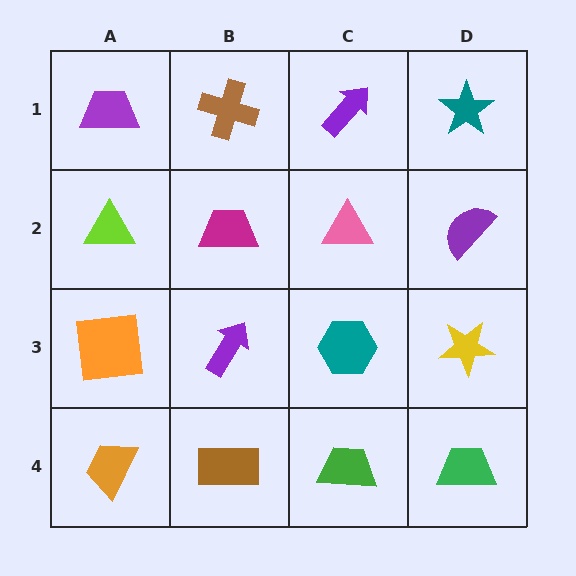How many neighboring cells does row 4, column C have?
3.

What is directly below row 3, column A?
An orange trapezoid.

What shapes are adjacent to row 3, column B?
A magenta trapezoid (row 2, column B), a brown rectangle (row 4, column B), an orange square (row 3, column A), a teal hexagon (row 3, column C).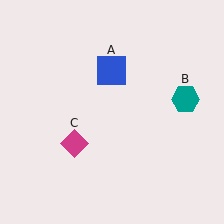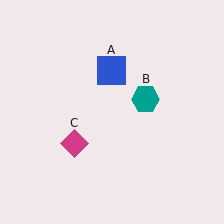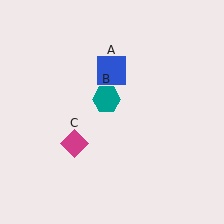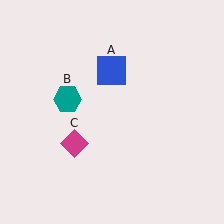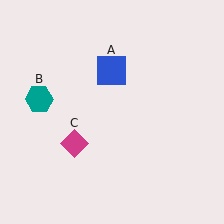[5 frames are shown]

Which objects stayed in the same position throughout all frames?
Blue square (object A) and magenta diamond (object C) remained stationary.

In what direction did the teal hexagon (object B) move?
The teal hexagon (object B) moved left.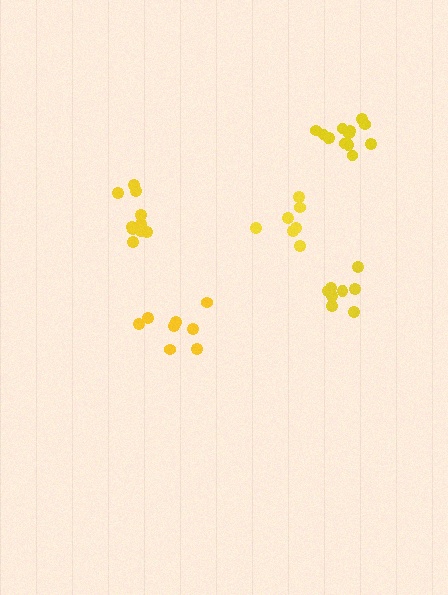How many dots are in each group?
Group 1: 8 dots, Group 2: 8 dots, Group 3: 10 dots, Group 4: 7 dots, Group 5: 13 dots (46 total).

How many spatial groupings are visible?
There are 5 spatial groupings.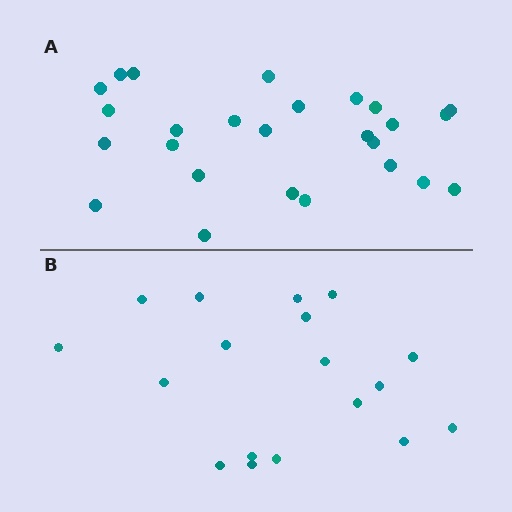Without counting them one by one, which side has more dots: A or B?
Region A (the top region) has more dots.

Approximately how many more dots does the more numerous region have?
Region A has roughly 8 or so more dots than region B.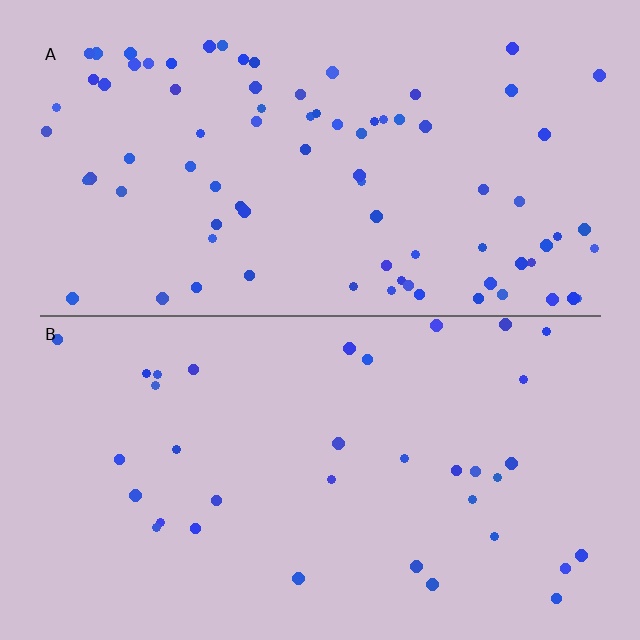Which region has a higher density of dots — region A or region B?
A (the top).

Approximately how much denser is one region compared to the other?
Approximately 2.3× — region A over region B.